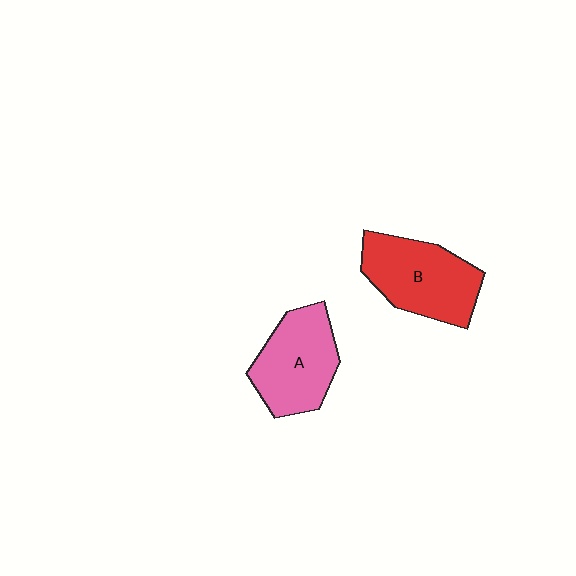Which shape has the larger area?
Shape B (red).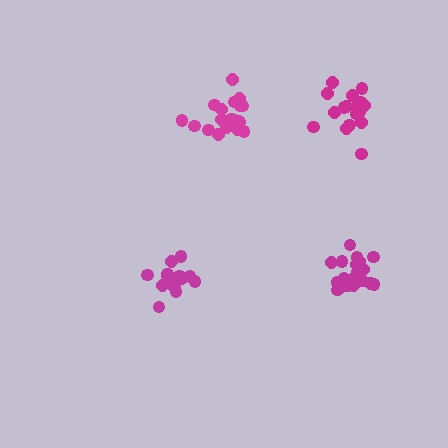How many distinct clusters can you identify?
There are 4 distinct clusters.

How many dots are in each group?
Group 1: 18 dots, Group 2: 15 dots, Group 3: 21 dots, Group 4: 20 dots (74 total).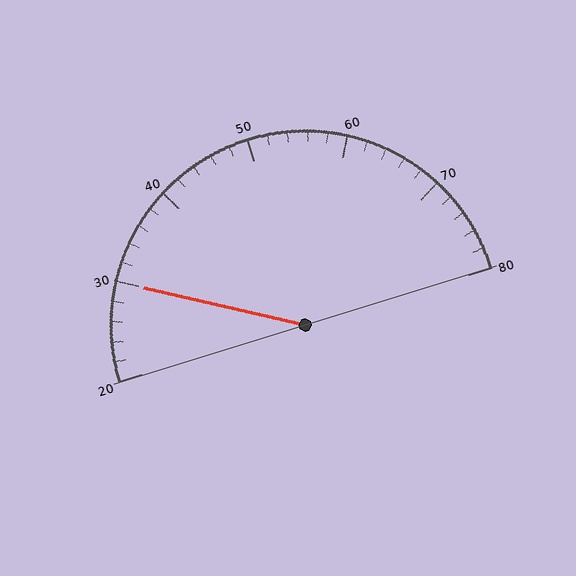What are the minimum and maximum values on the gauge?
The gauge ranges from 20 to 80.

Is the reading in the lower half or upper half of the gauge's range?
The reading is in the lower half of the range (20 to 80).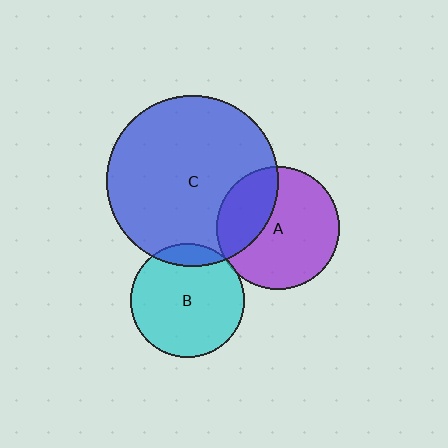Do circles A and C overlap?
Yes.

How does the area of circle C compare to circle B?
Approximately 2.3 times.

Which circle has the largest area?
Circle C (blue).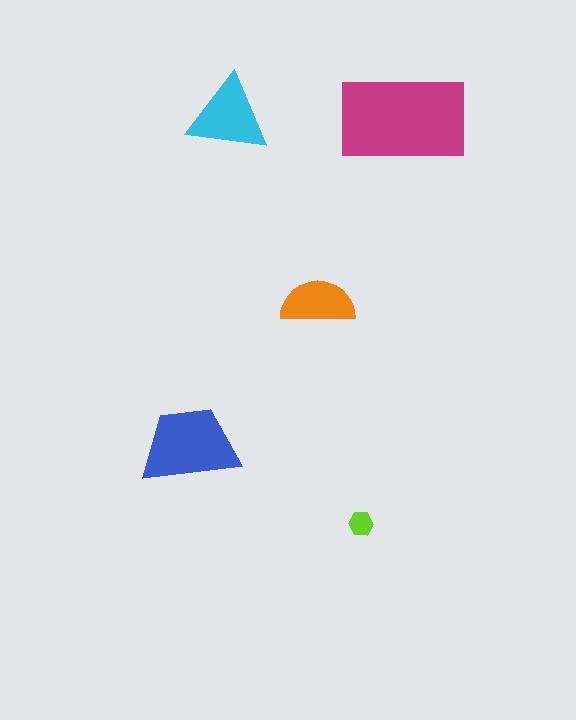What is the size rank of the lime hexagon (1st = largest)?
5th.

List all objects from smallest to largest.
The lime hexagon, the orange semicircle, the cyan triangle, the blue trapezoid, the magenta rectangle.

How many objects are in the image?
There are 5 objects in the image.